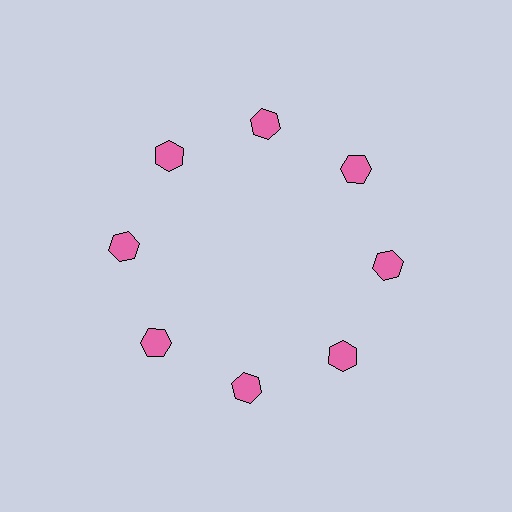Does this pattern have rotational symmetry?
Yes, this pattern has 8-fold rotational symmetry. It looks the same after rotating 45 degrees around the center.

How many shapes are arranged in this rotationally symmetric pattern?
There are 8 shapes, arranged in 8 groups of 1.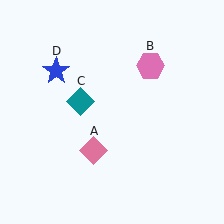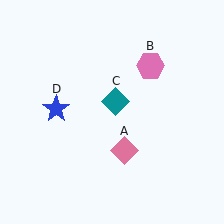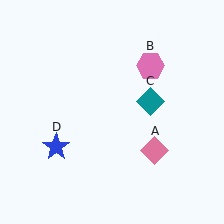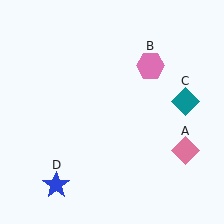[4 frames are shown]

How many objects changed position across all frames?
3 objects changed position: pink diamond (object A), teal diamond (object C), blue star (object D).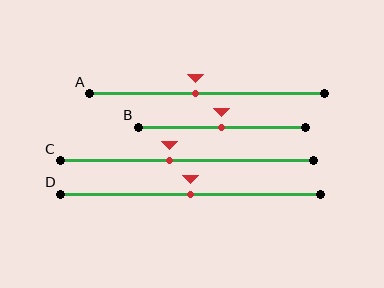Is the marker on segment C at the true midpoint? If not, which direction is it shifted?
No, the marker on segment C is shifted to the left by about 7% of the segment length.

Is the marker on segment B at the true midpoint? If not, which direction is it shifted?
Yes, the marker on segment B is at the true midpoint.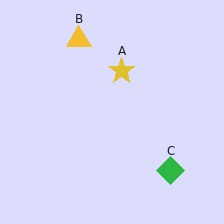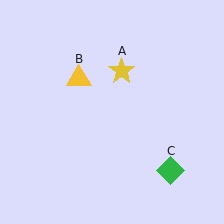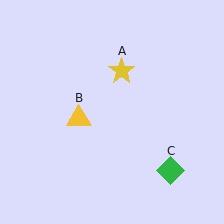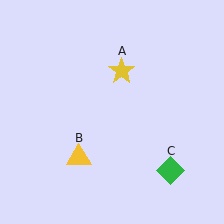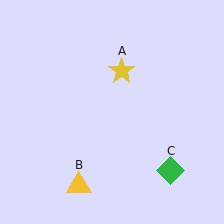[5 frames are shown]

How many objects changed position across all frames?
1 object changed position: yellow triangle (object B).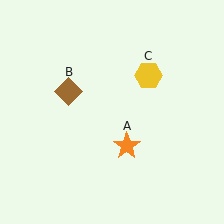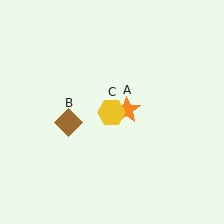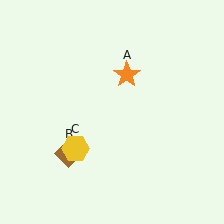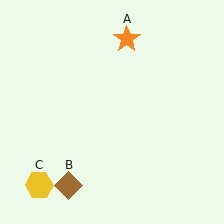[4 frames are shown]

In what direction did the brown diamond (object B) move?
The brown diamond (object B) moved down.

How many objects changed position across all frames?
3 objects changed position: orange star (object A), brown diamond (object B), yellow hexagon (object C).